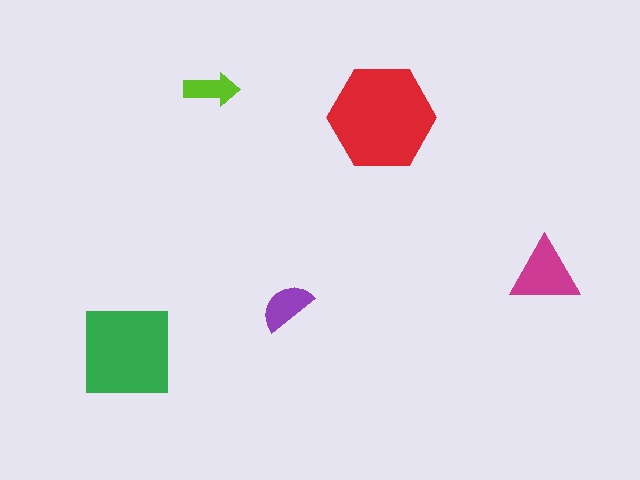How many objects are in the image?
There are 5 objects in the image.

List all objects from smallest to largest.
The lime arrow, the purple semicircle, the magenta triangle, the green square, the red hexagon.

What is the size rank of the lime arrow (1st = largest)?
5th.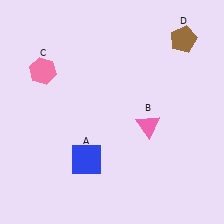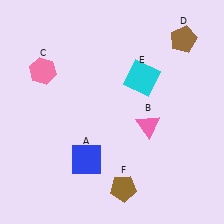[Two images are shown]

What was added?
A cyan square (E), a brown pentagon (F) were added in Image 2.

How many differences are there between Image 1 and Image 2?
There are 2 differences between the two images.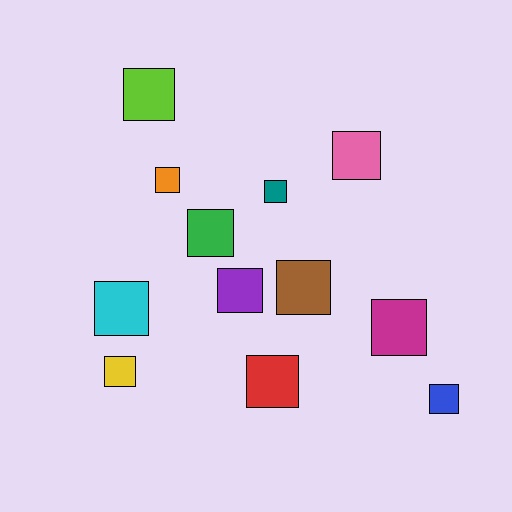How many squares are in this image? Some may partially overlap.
There are 12 squares.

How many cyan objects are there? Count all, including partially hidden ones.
There is 1 cyan object.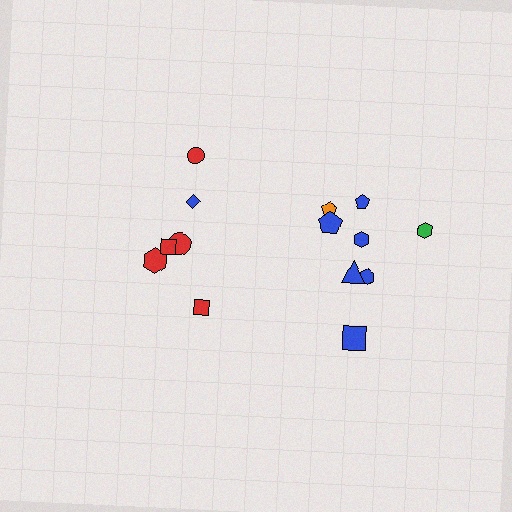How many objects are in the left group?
There are 6 objects.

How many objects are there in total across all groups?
There are 14 objects.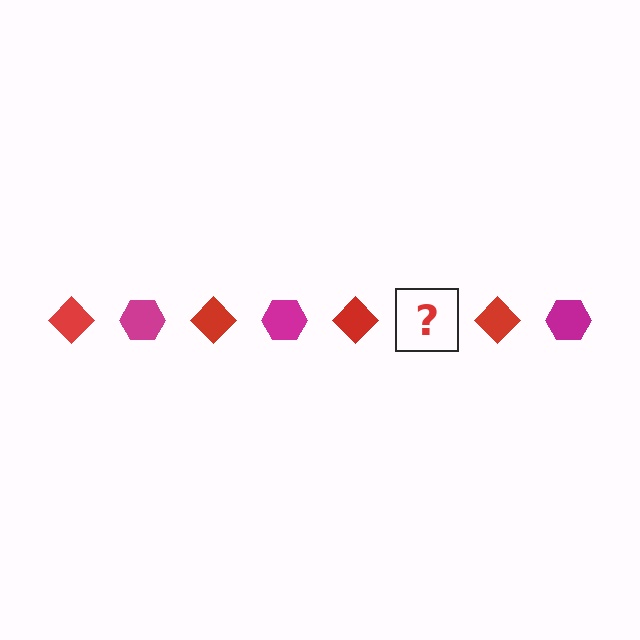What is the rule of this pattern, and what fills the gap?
The rule is that the pattern alternates between red diamond and magenta hexagon. The gap should be filled with a magenta hexagon.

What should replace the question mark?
The question mark should be replaced with a magenta hexagon.